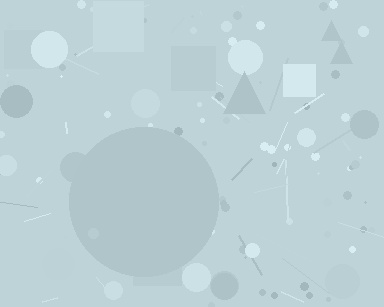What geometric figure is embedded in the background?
A circle is embedded in the background.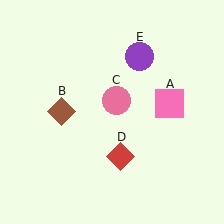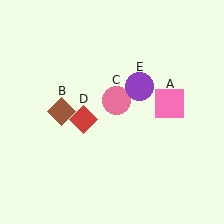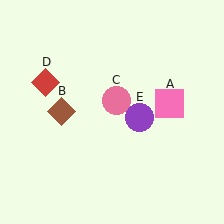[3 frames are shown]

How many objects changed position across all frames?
2 objects changed position: red diamond (object D), purple circle (object E).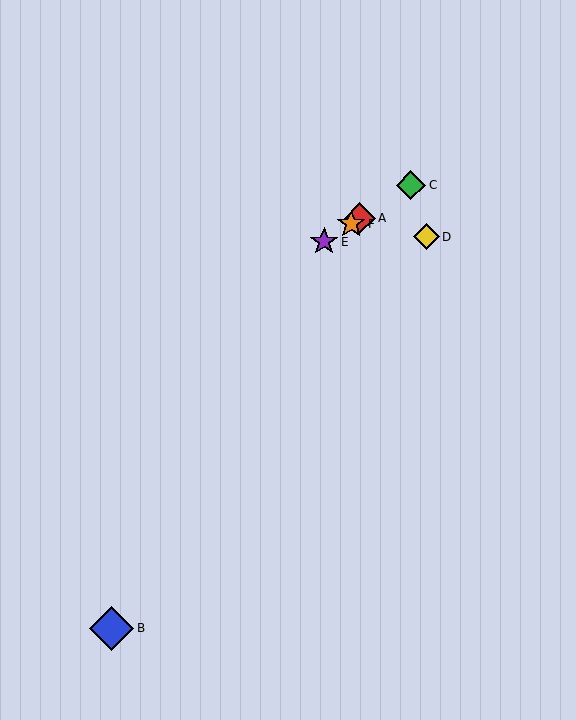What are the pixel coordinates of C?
Object C is at (411, 185).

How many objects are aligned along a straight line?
4 objects (A, C, E, F) are aligned along a straight line.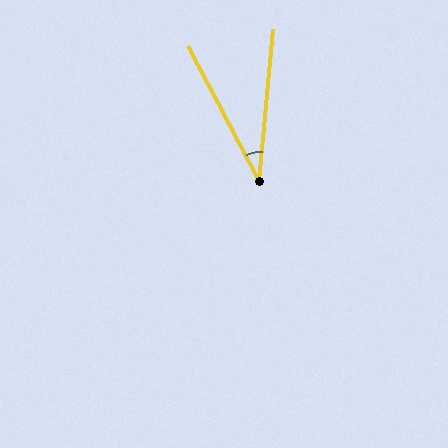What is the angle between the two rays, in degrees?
Approximately 33 degrees.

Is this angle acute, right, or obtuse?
It is acute.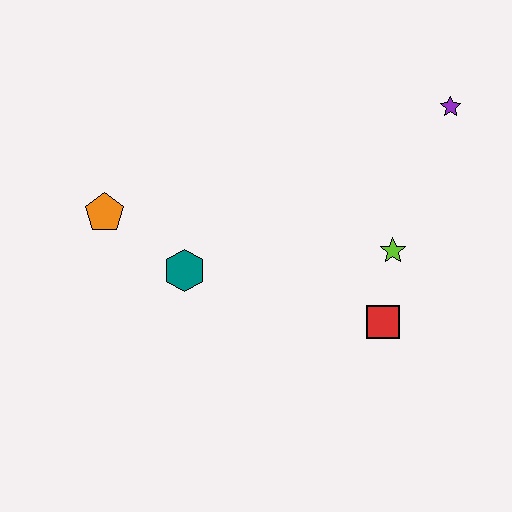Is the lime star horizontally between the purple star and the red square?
Yes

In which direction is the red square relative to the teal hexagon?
The red square is to the right of the teal hexagon.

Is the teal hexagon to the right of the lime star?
No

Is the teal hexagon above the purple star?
No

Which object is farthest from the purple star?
The orange pentagon is farthest from the purple star.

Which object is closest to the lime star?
The red square is closest to the lime star.